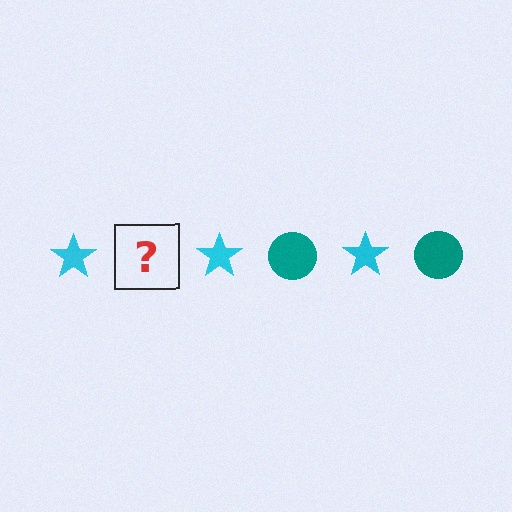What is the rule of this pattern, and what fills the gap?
The rule is that the pattern alternates between cyan star and teal circle. The gap should be filled with a teal circle.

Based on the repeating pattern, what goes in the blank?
The blank should be a teal circle.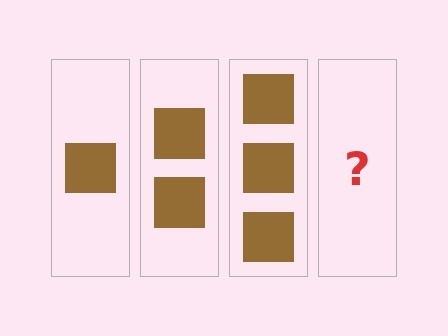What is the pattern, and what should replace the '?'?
The pattern is that each step adds one more square. The '?' should be 4 squares.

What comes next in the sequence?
The next element should be 4 squares.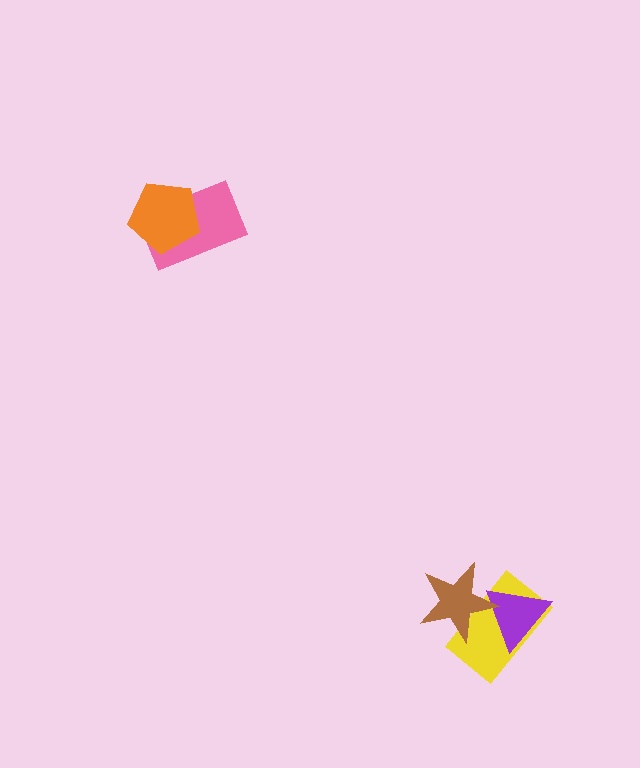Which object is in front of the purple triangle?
The brown star is in front of the purple triangle.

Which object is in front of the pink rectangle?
The orange pentagon is in front of the pink rectangle.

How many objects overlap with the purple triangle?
2 objects overlap with the purple triangle.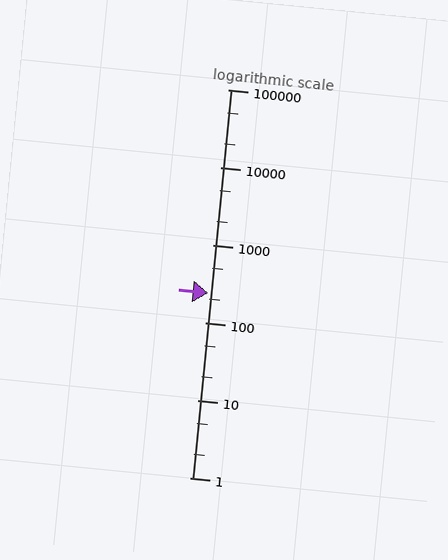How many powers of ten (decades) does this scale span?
The scale spans 5 decades, from 1 to 100000.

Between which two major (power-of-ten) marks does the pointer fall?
The pointer is between 100 and 1000.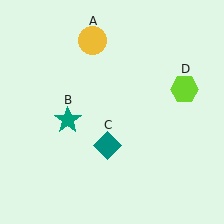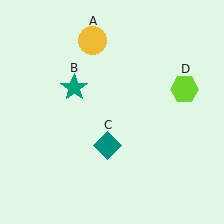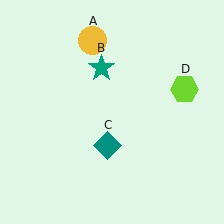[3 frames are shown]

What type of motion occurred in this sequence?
The teal star (object B) rotated clockwise around the center of the scene.